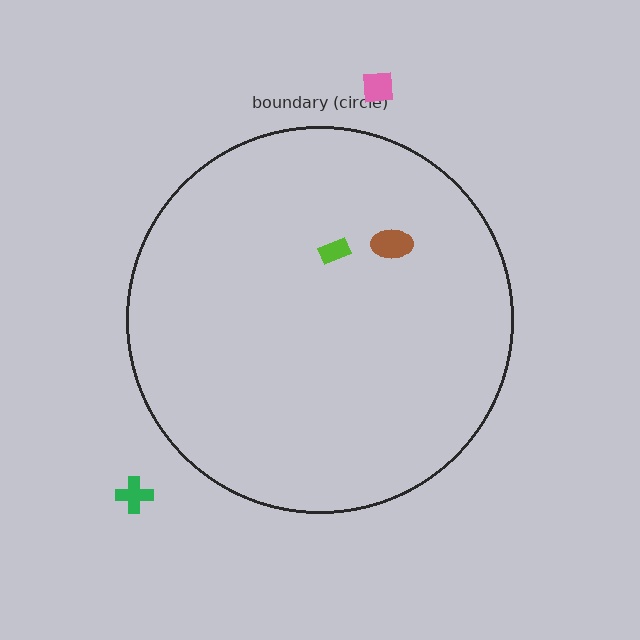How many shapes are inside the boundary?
2 inside, 2 outside.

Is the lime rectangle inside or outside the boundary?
Inside.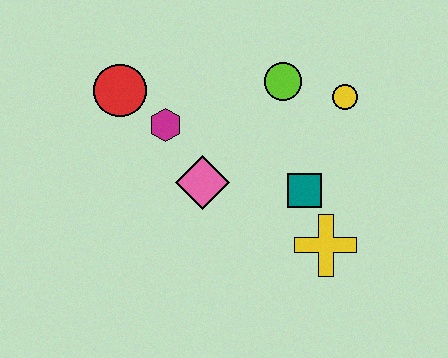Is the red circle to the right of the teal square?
No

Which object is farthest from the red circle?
The yellow cross is farthest from the red circle.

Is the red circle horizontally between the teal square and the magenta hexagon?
No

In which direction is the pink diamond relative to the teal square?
The pink diamond is to the left of the teal square.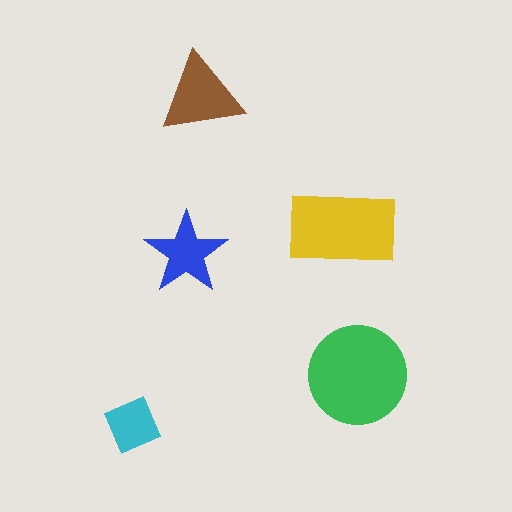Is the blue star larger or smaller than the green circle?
Smaller.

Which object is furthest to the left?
The cyan square is leftmost.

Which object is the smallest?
The cyan square.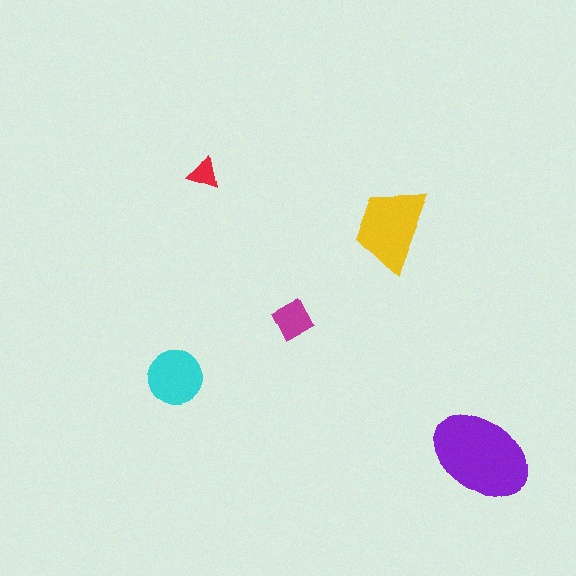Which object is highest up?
The red triangle is topmost.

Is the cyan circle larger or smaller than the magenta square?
Larger.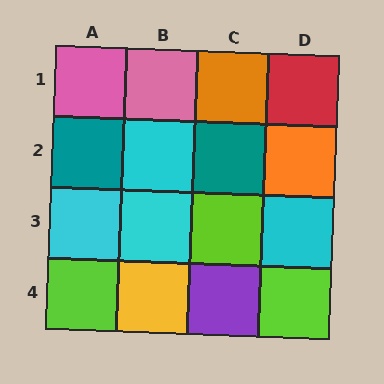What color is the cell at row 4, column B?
Yellow.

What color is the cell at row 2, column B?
Cyan.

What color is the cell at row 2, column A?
Teal.